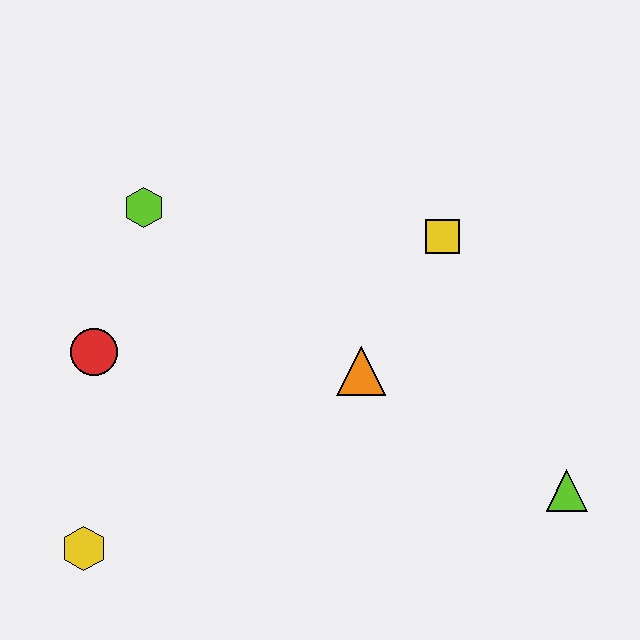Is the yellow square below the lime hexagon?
Yes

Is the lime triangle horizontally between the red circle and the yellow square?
No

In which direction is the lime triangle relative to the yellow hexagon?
The lime triangle is to the right of the yellow hexagon.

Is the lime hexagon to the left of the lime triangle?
Yes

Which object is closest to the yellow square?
The orange triangle is closest to the yellow square.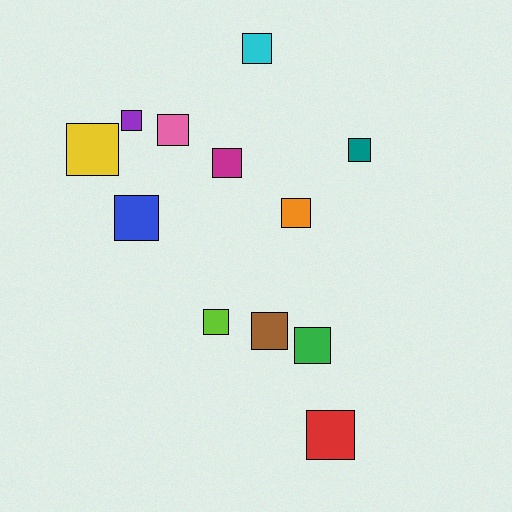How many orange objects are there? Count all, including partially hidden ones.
There is 1 orange object.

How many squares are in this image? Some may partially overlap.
There are 12 squares.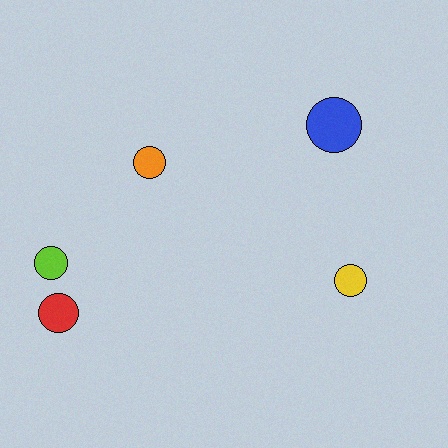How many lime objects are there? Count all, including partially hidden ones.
There is 1 lime object.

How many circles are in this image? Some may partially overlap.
There are 5 circles.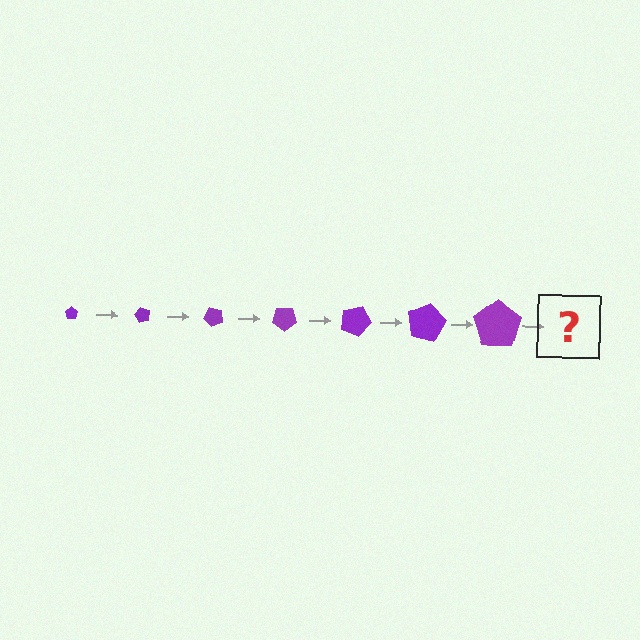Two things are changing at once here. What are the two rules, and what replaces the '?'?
The two rules are that the pentagon grows larger each step and it rotates 60 degrees each step. The '?' should be a pentagon, larger than the previous one and rotated 420 degrees from the start.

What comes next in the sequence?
The next element should be a pentagon, larger than the previous one and rotated 420 degrees from the start.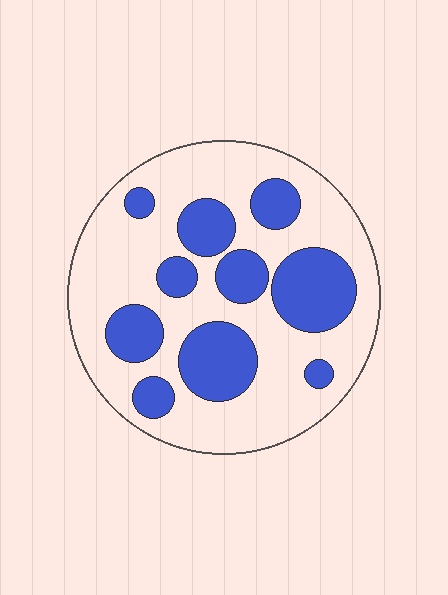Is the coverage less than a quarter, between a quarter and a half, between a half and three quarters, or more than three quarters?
Between a quarter and a half.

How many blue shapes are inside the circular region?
10.